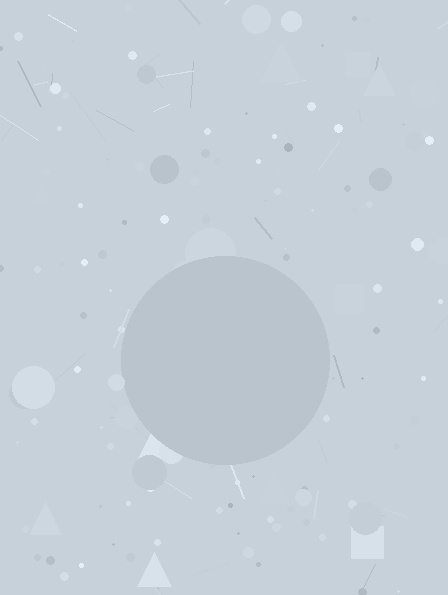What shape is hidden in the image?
A circle is hidden in the image.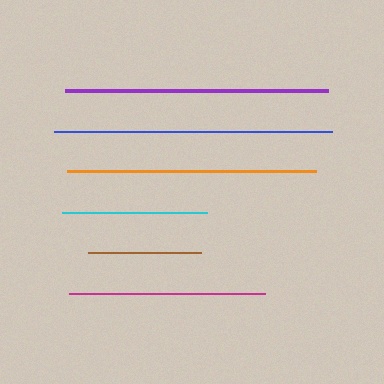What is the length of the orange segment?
The orange segment is approximately 248 pixels long.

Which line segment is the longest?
The blue line is the longest at approximately 277 pixels.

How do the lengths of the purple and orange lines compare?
The purple and orange lines are approximately the same length.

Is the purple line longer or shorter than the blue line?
The blue line is longer than the purple line.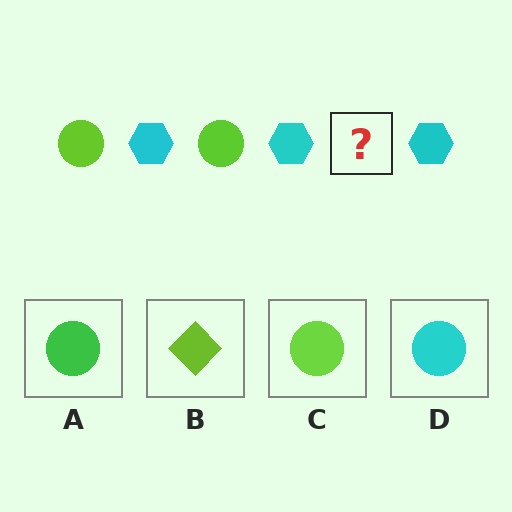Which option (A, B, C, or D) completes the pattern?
C.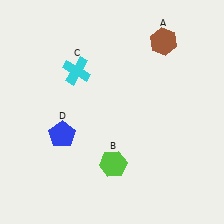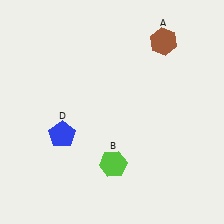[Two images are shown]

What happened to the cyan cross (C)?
The cyan cross (C) was removed in Image 2. It was in the top-left area of Image 1.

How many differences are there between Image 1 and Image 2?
There is 1 difference between the two images.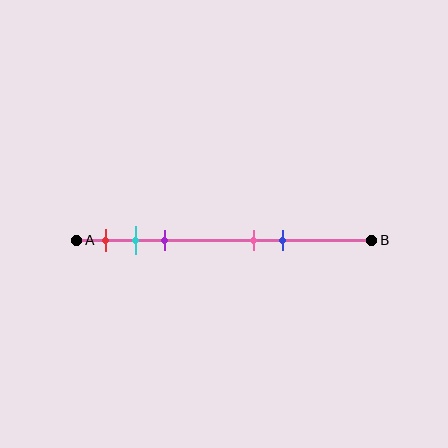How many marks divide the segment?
There are 5 marks dividing the segment.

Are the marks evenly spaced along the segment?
No, the marks are not evenly spaced.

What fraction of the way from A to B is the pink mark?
The pink mark is approximately 60% (0.6) of the way from A to B.